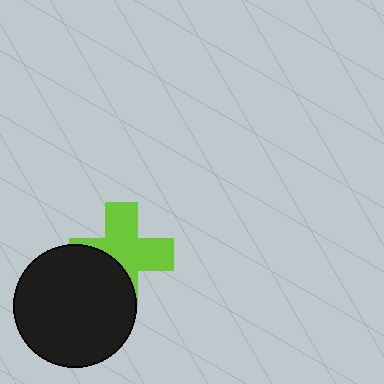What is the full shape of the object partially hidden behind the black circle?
The partially hidden object is a lime cross.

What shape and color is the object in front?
The object in front is a black circle.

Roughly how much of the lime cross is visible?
About half of it is visible (roughly 63%).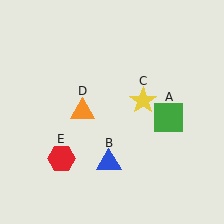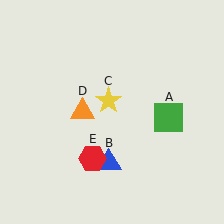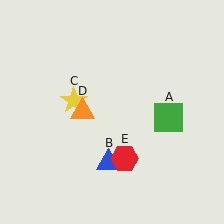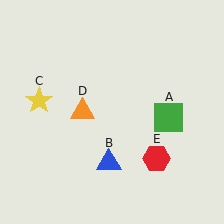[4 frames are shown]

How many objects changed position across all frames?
2 objects changed position: yellow star (object C), red hexagon (object E).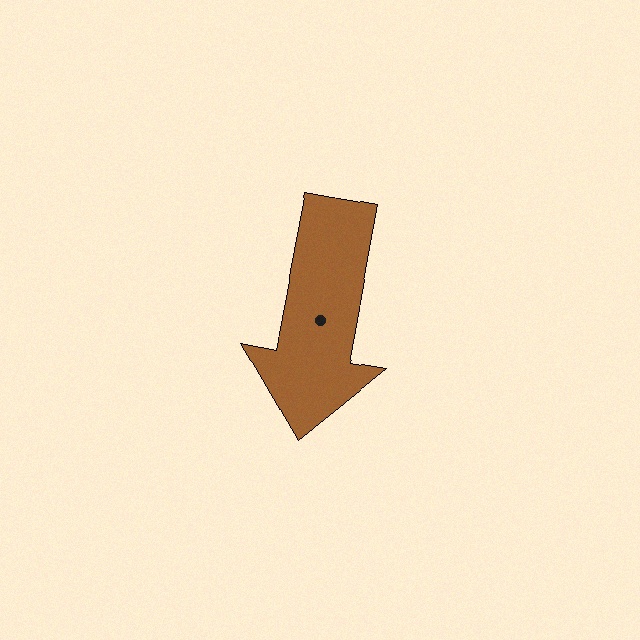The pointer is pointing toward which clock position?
Roughly 6 o'clock.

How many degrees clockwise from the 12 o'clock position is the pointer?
Approximately 191 degrees.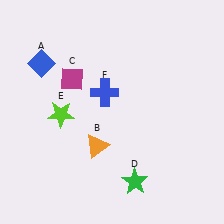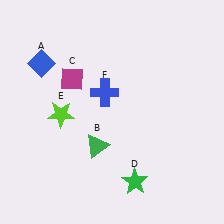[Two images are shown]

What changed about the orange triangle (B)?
In Image 1, B is orange. In Image 2, it changed to green.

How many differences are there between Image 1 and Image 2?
There is 1 difference between the two images.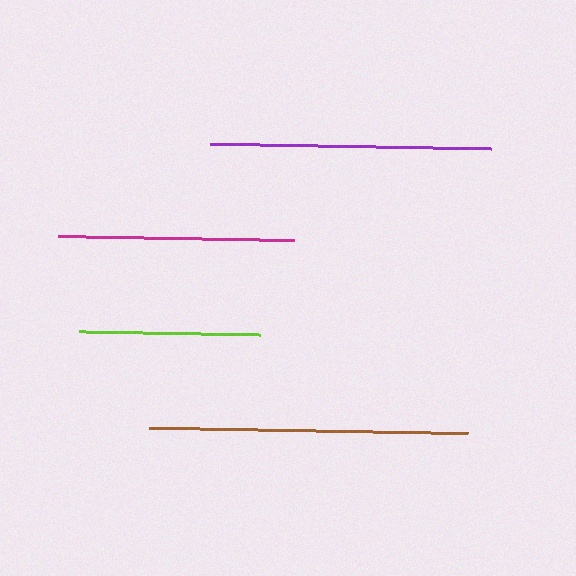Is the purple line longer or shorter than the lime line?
The purple line is longer than the lime line.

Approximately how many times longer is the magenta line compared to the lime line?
The magenta line is approximately 1.3 times the length of the lime line.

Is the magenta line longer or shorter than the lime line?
The magenta line is longer than the lime line.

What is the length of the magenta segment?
The magenta segment is approximately 236 pixels long.